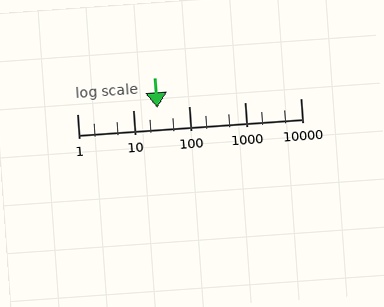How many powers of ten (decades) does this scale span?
The scale spans 4 decades, from 1 to 10000.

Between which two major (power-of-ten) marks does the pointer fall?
The pointer is between 10 and 100.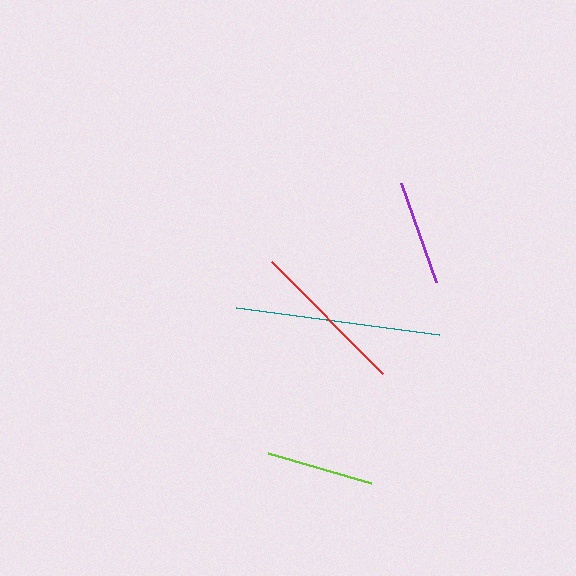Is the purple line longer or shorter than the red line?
The red line is longer than the purple line.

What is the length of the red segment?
The red segment is approximately 157 pixels long.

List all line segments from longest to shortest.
From longest to shortest: teal, red, lime, purple.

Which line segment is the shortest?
The purple line is the shortest at approximately 105 pixels.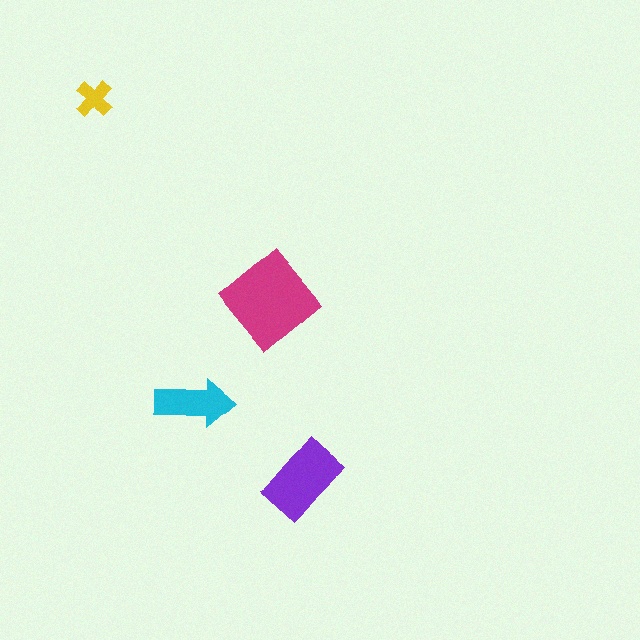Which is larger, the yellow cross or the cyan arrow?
The cyan arrow.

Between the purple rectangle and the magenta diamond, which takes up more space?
The magenta diamond.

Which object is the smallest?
The yellow cross.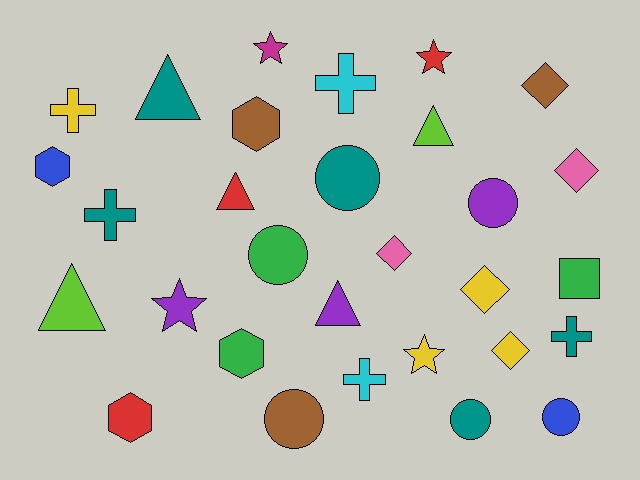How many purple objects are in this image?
There are 3 purple objects.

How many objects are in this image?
There are 30 objects.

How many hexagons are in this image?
There are 4 hexagons.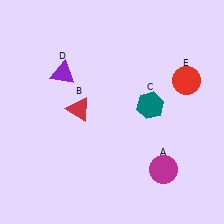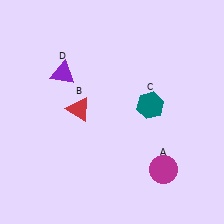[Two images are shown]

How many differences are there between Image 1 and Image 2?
There is 1 difference between the two images.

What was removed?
The red circle (E) was removed in Image 2.